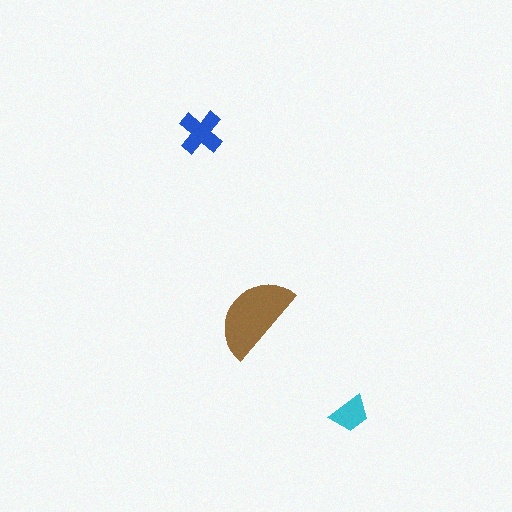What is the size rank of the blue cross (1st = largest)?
2nd.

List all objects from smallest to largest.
The cyan trapezoid, the blue cross, the brown semicircle.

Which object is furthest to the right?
The cyan trapezoid is rightmost.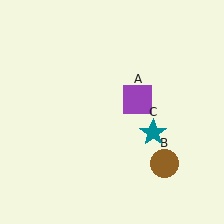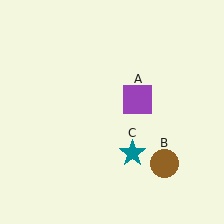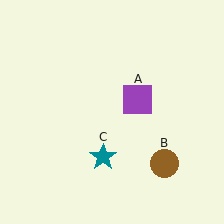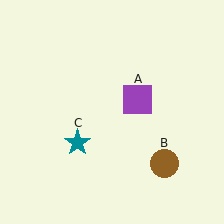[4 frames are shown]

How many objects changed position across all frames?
1 object changed position: teal star (object C).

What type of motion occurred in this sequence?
The teal star (object C) rotated clockwise around the center of the scene.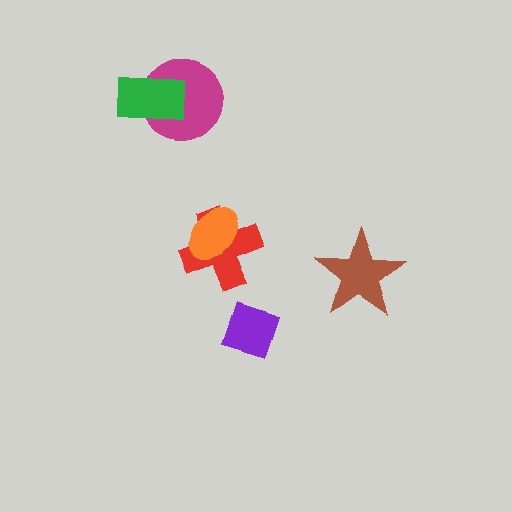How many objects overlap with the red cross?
1 object overlaps with the red cross.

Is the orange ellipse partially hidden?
No, no other shape covers it.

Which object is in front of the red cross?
The orange ellipse is in front of the red cross.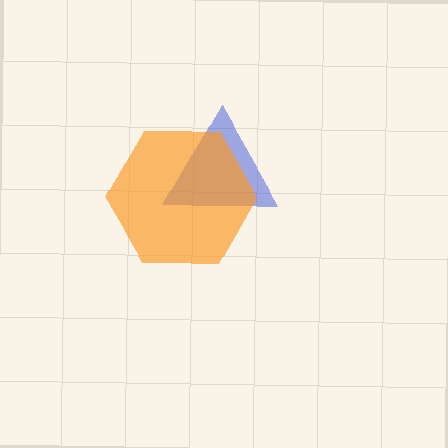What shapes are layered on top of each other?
The layered shapes are: a blue triangle, an orange hexagon.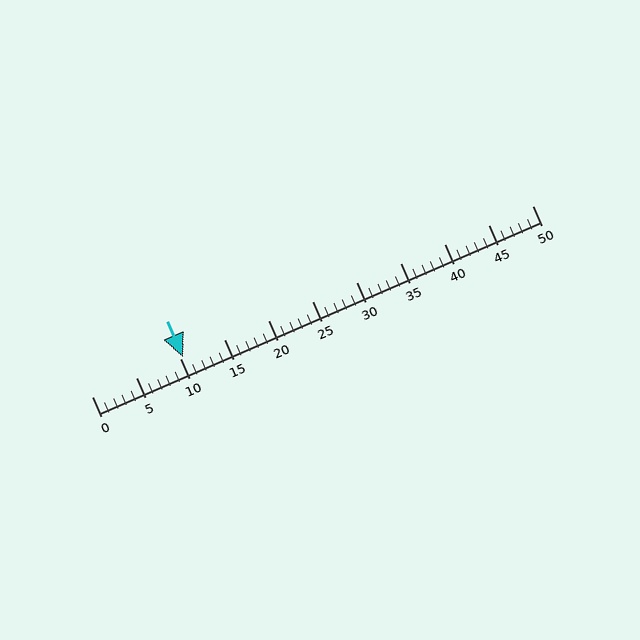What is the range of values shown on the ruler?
The ruler shows values from 0 to 50.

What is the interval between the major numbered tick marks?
The major tick marks are spaced 5 units apart.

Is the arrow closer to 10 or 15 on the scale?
The arrow is closer to 10.